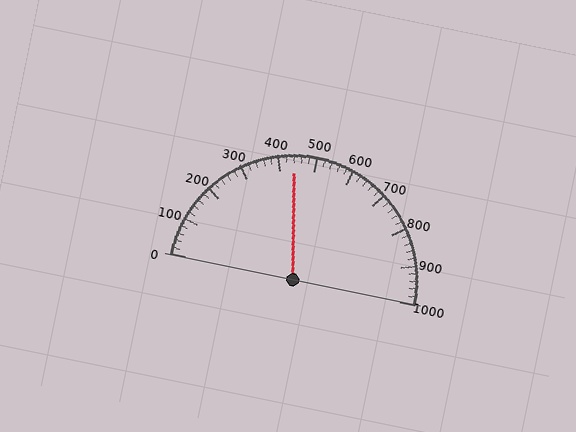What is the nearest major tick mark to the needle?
The nearest major tick mark is 400.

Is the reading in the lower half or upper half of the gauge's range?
The reading is in the lower half of the range (0 to 1000).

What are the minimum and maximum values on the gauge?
The gauge ranges from 0 to 1000.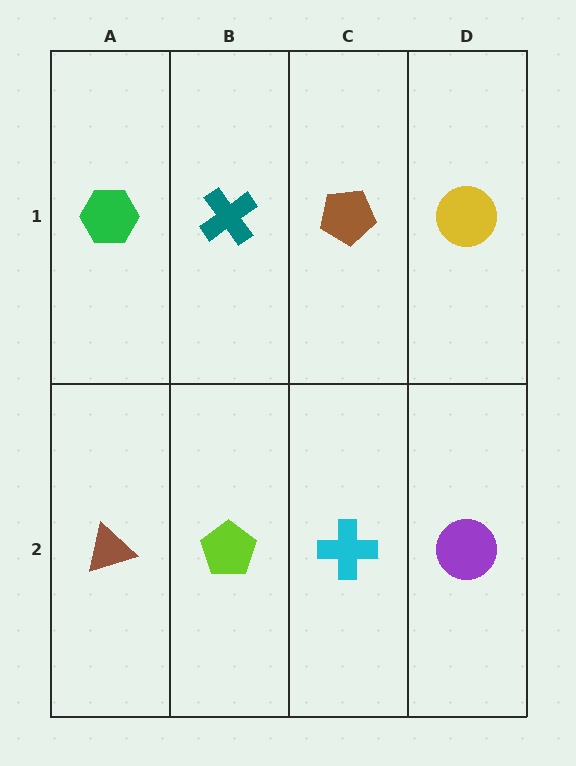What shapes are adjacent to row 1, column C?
A cyan cross (row 2, column C), a teal cross (row 1, column B), a yellow circle (row 1, column D).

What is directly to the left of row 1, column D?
A brown pentagon.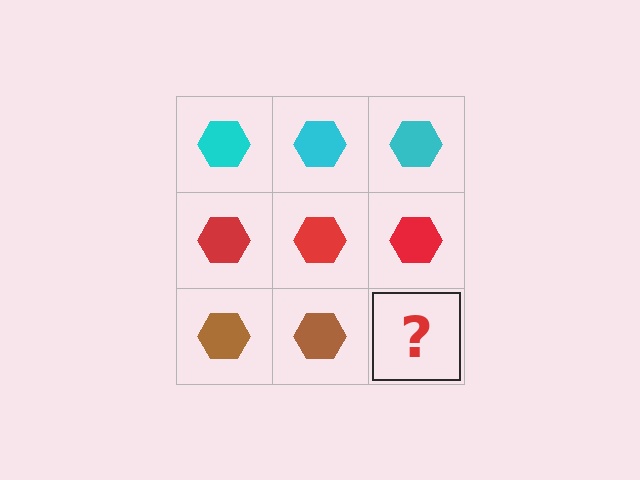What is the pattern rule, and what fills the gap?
The rule is that each row has a consistent color. The gap should be filled with a brown hexagon.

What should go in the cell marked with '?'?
The missing cell should contain a brown hexagon.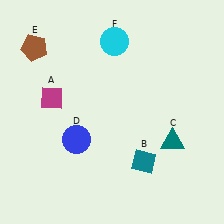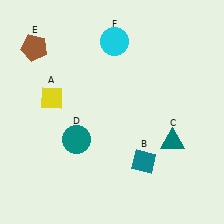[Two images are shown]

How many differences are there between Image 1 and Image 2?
There are 2 differences between the two images.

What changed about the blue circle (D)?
In Image 1, D is blue. In Image 2, it changed to teal.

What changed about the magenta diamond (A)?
In Image 1, A is magenta. In Image 2, it changed to yellow.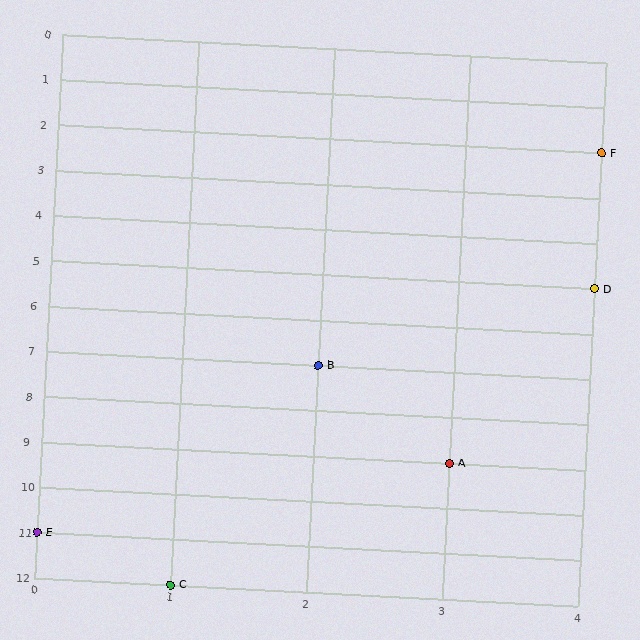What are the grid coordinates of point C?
Point C is at grid coordinates (1, 12).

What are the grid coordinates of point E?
Point E is at grid coordinates (0, 11).